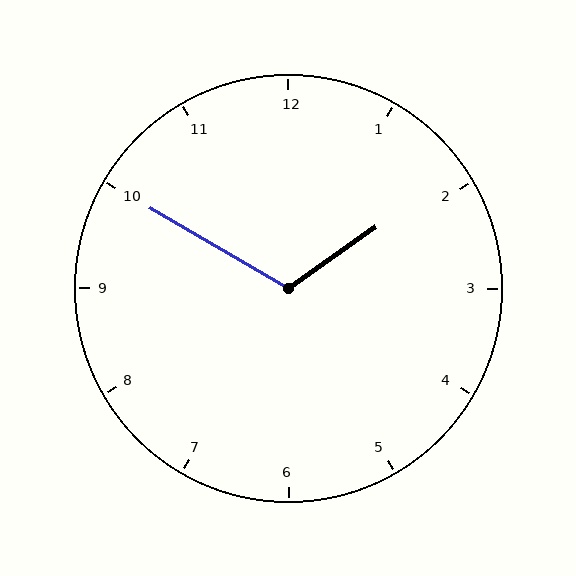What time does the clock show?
1:50.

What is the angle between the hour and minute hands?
Approximately 115 degrees.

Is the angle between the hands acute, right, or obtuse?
It is obtuse.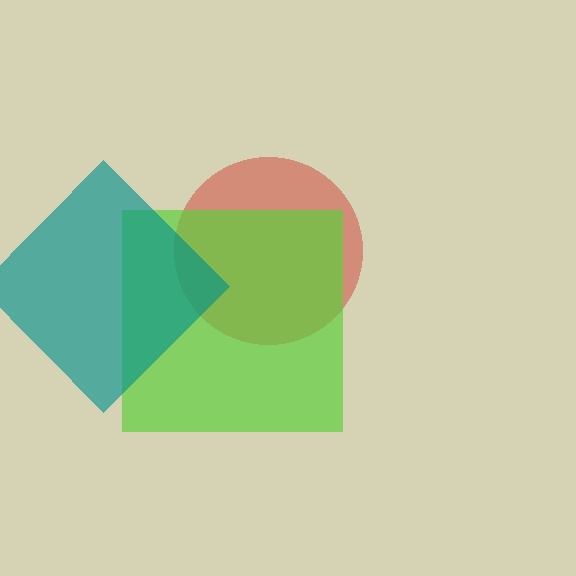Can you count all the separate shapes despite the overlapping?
Yes, there are 3 separate shapes.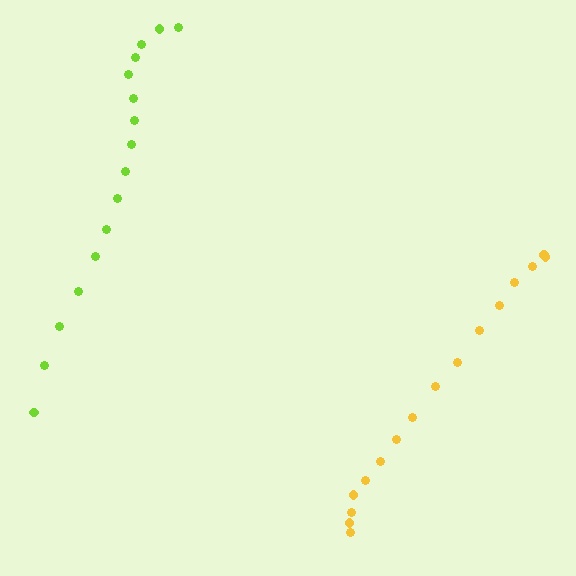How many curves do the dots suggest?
There are 2 distinct paths.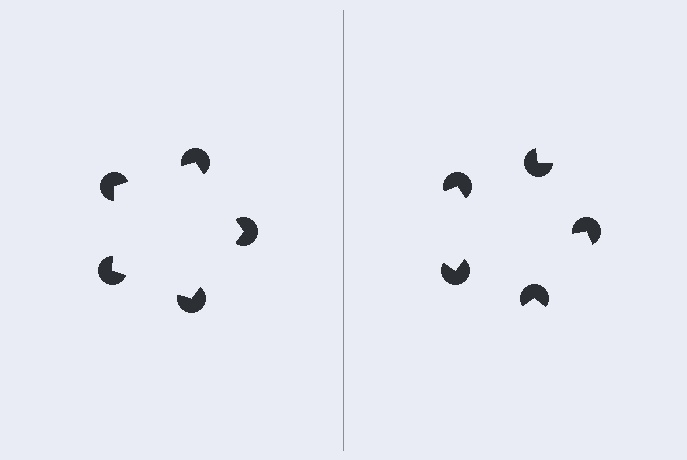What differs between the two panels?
The pac-man discs are positioned identically on both sides; only the wedge orientations differ. On the left they align to a pentagon; on the right they are misaligned.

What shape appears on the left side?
An illusory pentagon.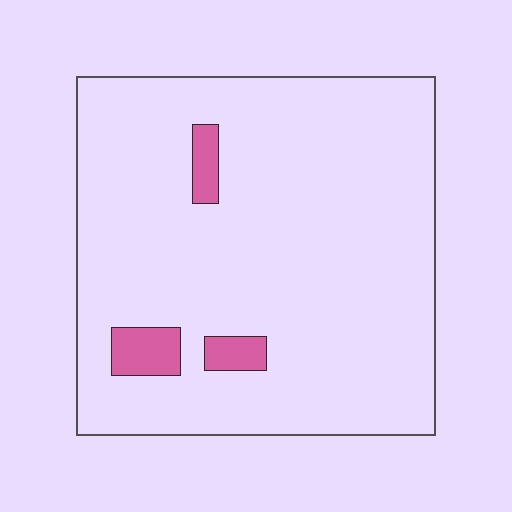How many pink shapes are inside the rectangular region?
3.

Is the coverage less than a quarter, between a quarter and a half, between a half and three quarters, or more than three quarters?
Less than a quarter.